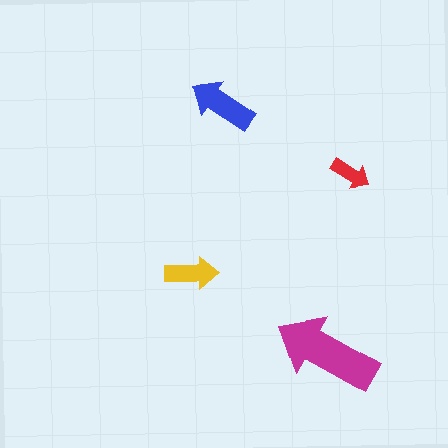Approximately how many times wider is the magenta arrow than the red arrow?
About 2.5 times wider.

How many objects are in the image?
There are 4 objects in the image.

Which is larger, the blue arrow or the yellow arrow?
The blue one.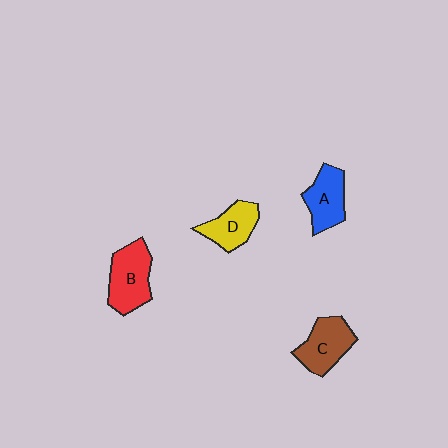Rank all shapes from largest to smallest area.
From largest to smallest: B (red), C (brown), A (blue), D (yellow).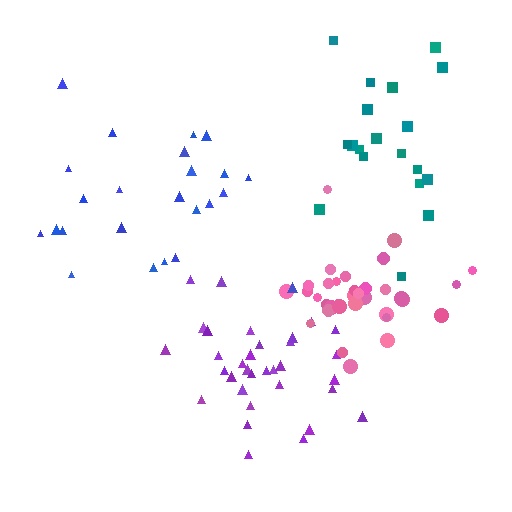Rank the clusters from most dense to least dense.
pink, purple, blue, teal.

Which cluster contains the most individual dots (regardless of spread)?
Pink (34).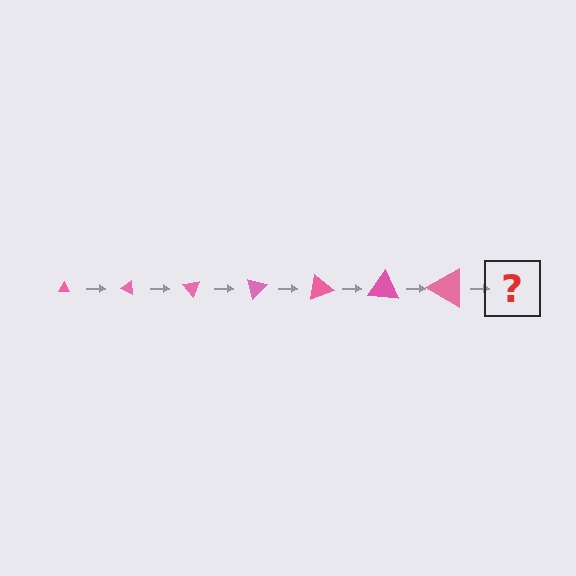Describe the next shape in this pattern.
It should be a triangle, larger than the previous one and rotated 175 degrees from the start.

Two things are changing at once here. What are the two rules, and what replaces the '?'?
The two rules are that the triangle grows larger each step and it rotates 25 degrees each step. The '?' should be a triangle, larger than the previous one and rotated 175 degrees from the start.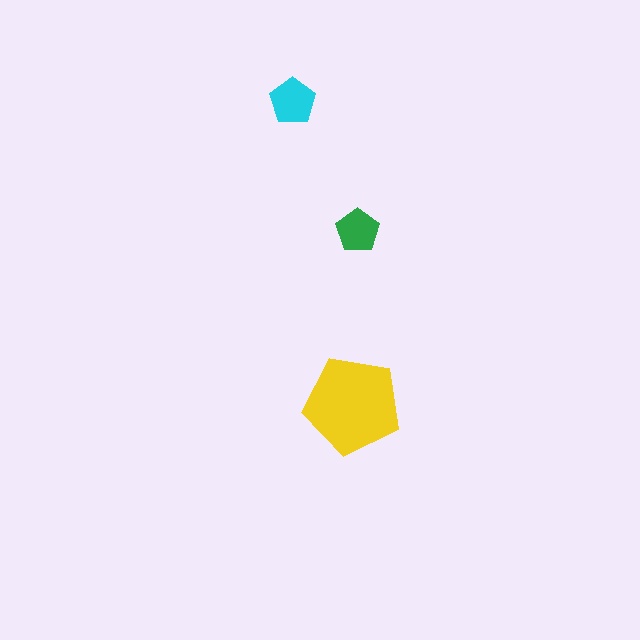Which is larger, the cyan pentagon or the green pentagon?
The cyan one.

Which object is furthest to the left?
The cyan pentagon is leftmost.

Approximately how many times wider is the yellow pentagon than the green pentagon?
About 2.5 times wider.